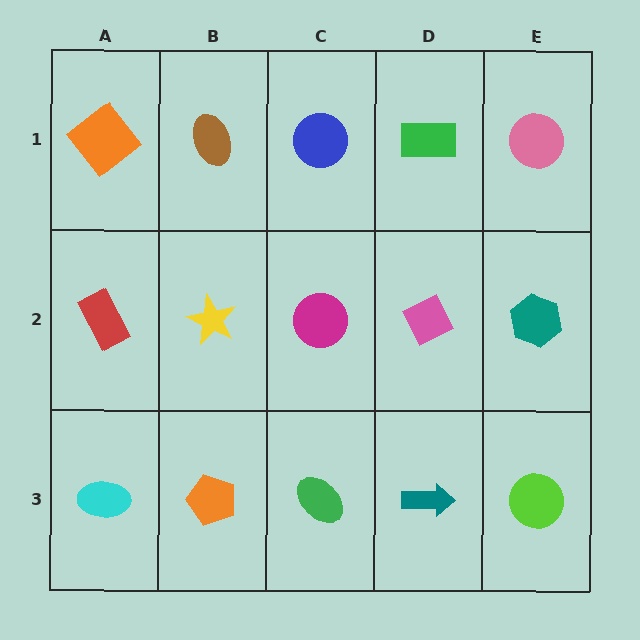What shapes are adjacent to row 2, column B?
A brown ellipse (row 1, column B), an orange pentagon (row 3, column B), a red rectangle (row 2, column A), a magenta circle (row 2, column C).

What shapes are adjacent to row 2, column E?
A pink circle (row 1, column E), a lime circle (row 3, column E), a pink diamond (row 2, column D).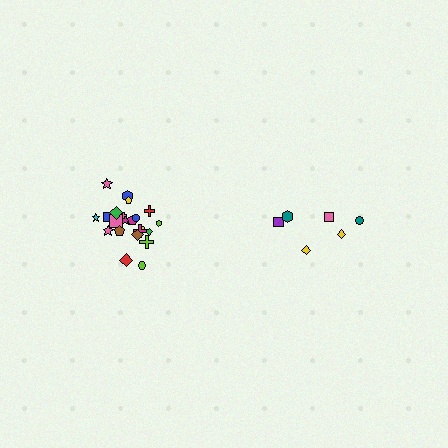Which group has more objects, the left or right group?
The left group.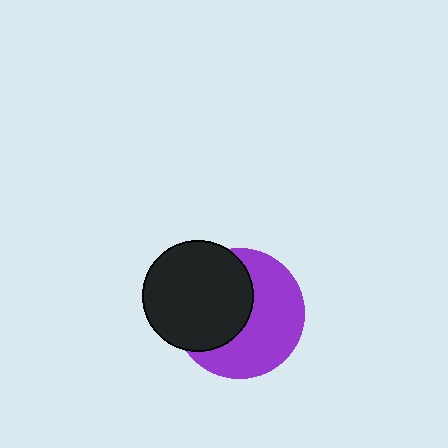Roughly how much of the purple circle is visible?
About half of it is visible (roughly 54%).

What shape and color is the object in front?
The object in front is a black circle.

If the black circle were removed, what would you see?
You would see the complete purple circle.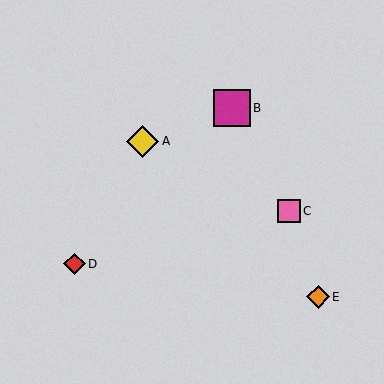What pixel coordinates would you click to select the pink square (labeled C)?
Click at (289, 211) to select the pink square C.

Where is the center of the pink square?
The center of the pink square is at (289, 211).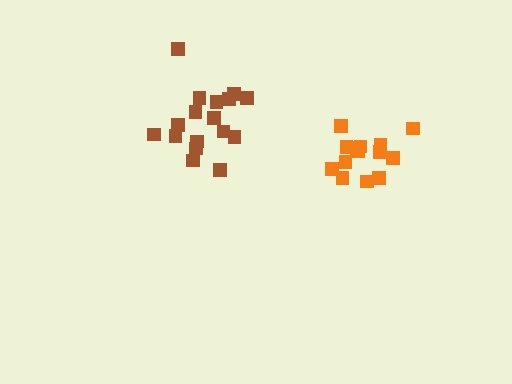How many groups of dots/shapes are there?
There are 2 groups.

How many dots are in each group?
Group 1: 17 dots, Group 2: 14 dots (31 total).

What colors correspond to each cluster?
The clusters are colored: brown, orange.